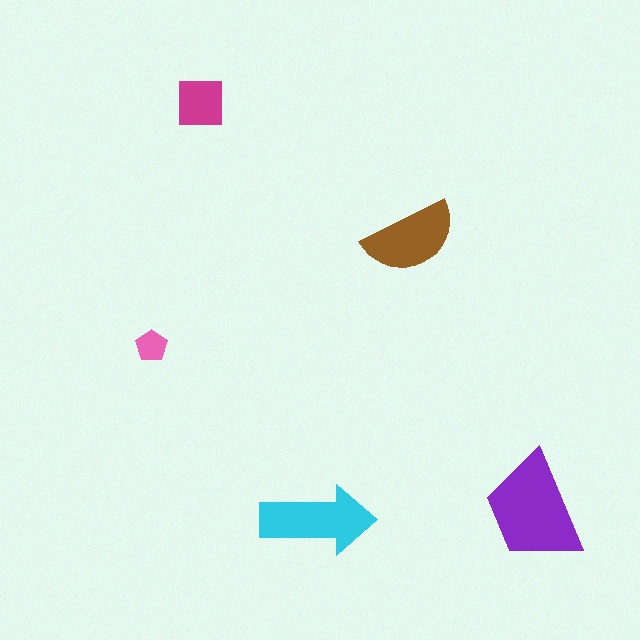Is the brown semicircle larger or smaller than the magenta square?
Larger.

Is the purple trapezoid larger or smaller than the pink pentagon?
Larger.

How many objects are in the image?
There are 5 objects in the image.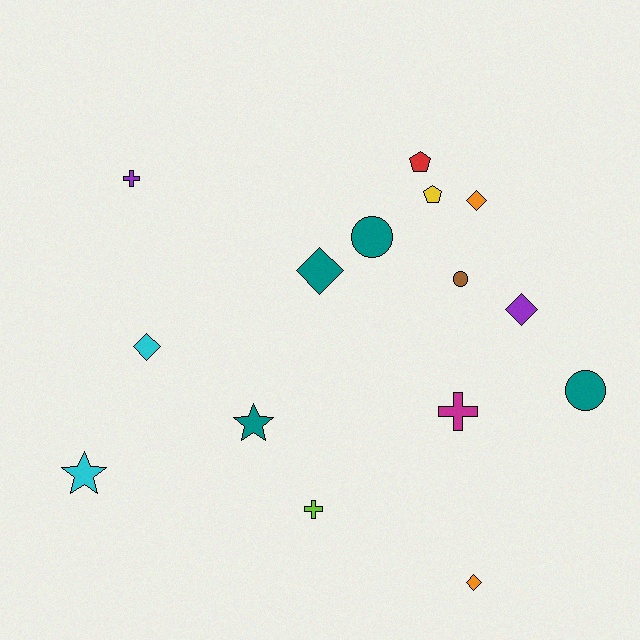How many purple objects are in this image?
There are 2 purple objects.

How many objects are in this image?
There are 15 objects.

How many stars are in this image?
There are 2 stars.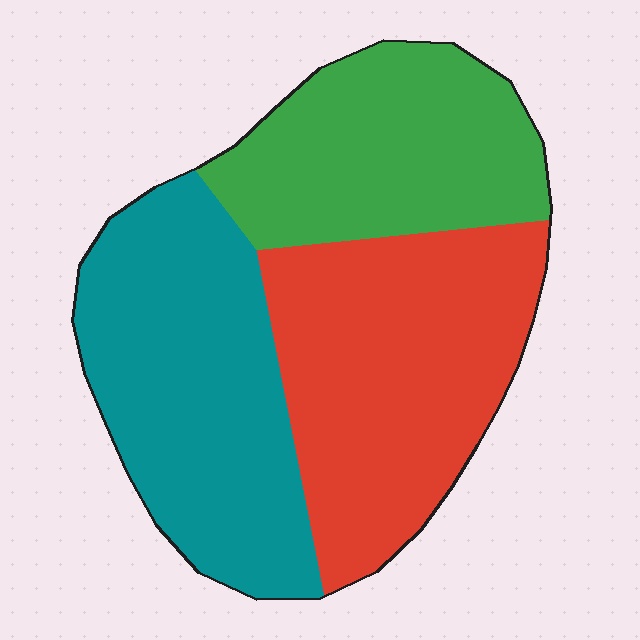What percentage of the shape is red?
Red takes up between a third and a half of the shape.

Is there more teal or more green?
Teal.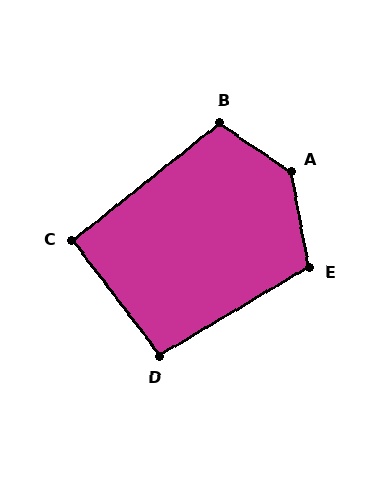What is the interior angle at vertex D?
Approximately 97 degrees (obtuse).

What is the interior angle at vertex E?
Approximately 110 degrees (obtuse).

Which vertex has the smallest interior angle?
C, at approximately 91 degrees.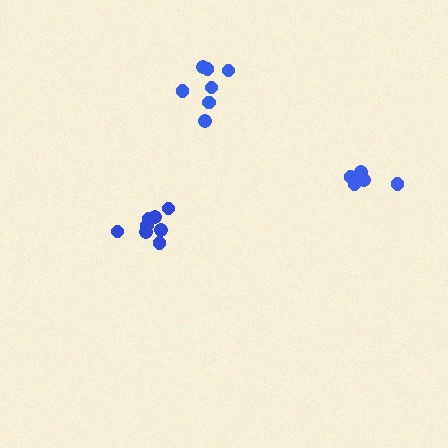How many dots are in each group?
Group 1: 7 dots, Group 2: 8 dots, Group 3: 5 dots (20 total).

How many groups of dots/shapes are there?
There are 3 groups.